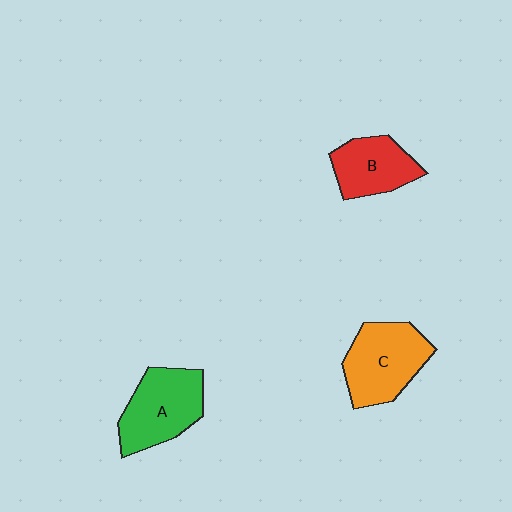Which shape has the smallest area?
Shape B (red).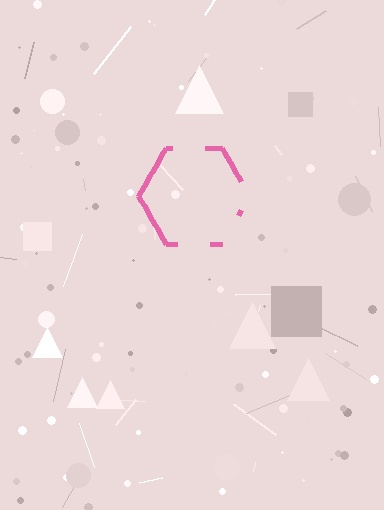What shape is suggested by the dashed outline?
The dashed outline suggests a hexagon.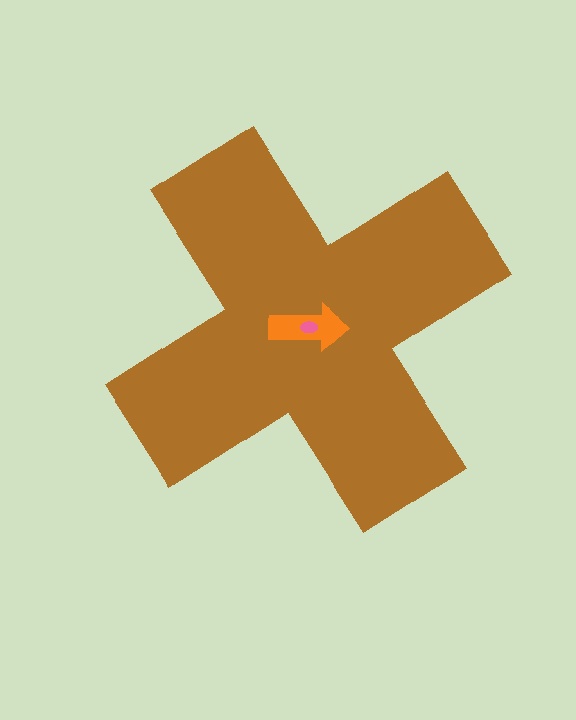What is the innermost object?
The pink ellipse.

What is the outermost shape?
The brown cross.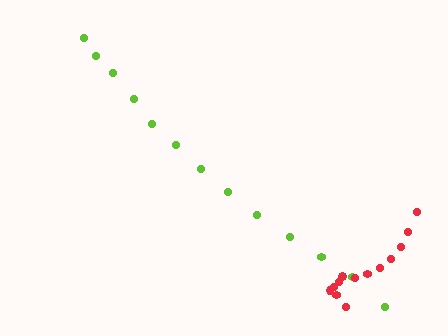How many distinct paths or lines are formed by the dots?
There are 2 distinct paths.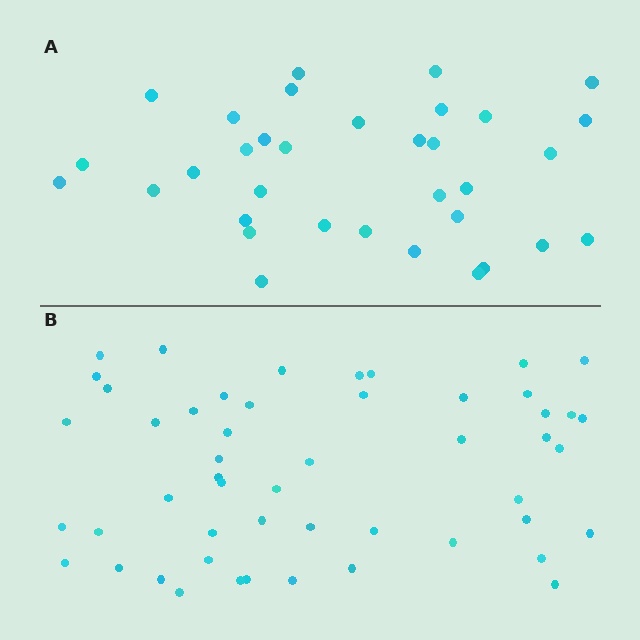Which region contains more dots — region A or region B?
Region B (the bottom region) has more dots.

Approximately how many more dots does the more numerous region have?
Region B has approximately 15 more dots than region A.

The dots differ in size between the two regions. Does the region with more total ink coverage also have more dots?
No. Region A has more total ink coverage because its dots are larger, but region B actually contains more individual dots. Total area can be misleading — the number of items is what matters here.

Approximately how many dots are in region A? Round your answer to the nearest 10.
About 30 dots. (The exact count is 34, which rounds to 30.)